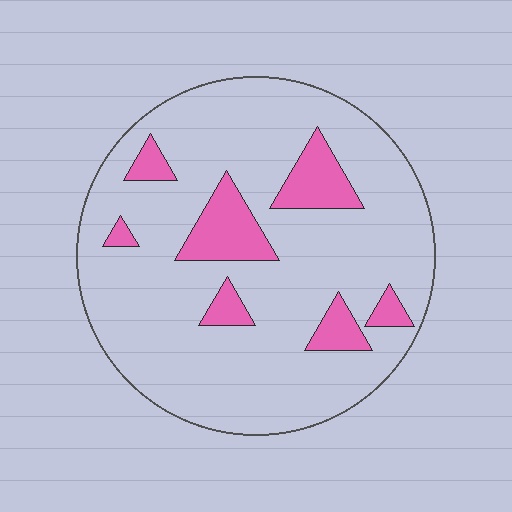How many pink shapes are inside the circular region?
7.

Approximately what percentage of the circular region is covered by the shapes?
Approximately 15%.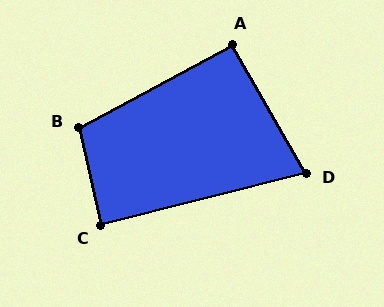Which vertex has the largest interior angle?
B, at approximately 106 degrees.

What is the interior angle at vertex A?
Approximately 92 degrees (approximately right).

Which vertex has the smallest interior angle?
D, at approximately 74 degrees.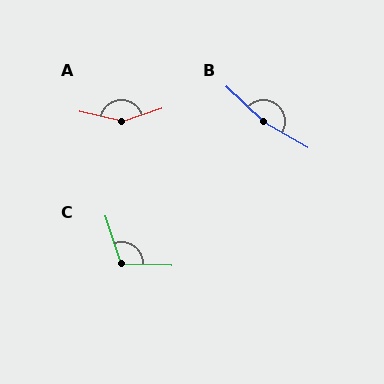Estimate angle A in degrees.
Approximately 149 degrees.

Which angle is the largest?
B, at approximately 166 degrees.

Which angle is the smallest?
C, at approximately 109 degrees.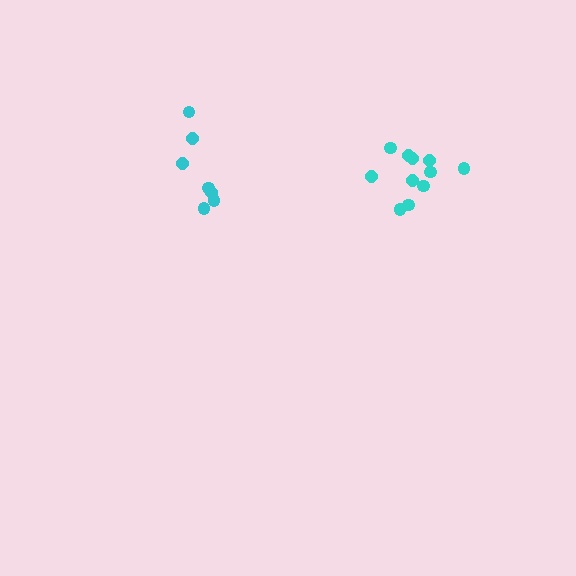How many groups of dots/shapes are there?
There are 2 groups.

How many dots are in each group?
Group 1: 7 dots, Group 2: 11 dots (18 total).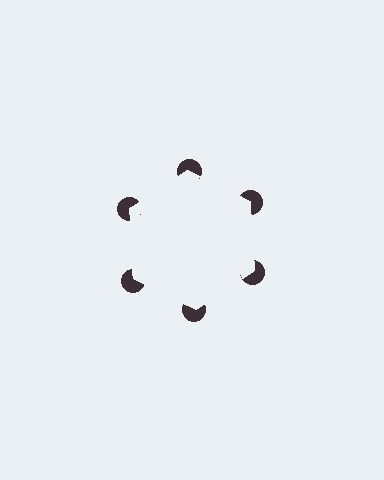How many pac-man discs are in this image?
There are 6 — one at each vertex of the illusory hexagon.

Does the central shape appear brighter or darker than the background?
It typically appears slightly brighter than the background, even though no actual brightness change is drawn.